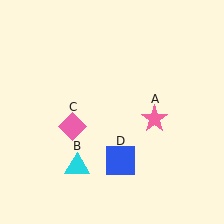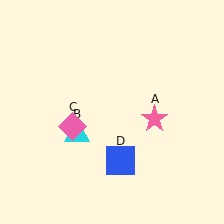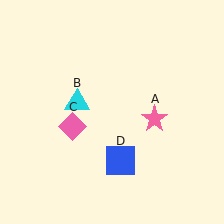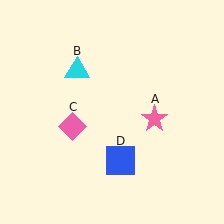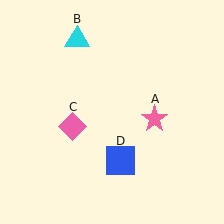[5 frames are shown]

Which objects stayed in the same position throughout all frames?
Pink star (object A) and pink diamond (object C) and blue square (object D) remained stationary.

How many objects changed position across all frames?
1 object changed position: cyan triangle (object B).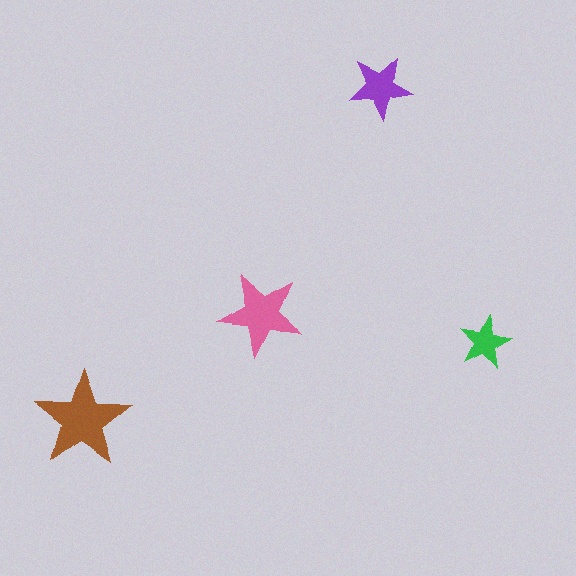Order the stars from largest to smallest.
the brown one, the pink one, the purple one, the green one.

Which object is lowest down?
The brown star is bottommost.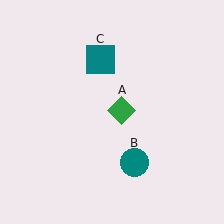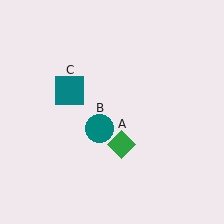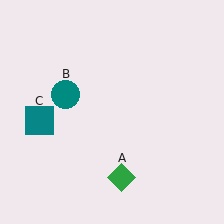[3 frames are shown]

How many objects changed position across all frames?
3 objects changed position: green diamond (object A), teal circle (object B), teal square (object C).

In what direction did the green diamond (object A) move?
The green diamond (object A) moved down.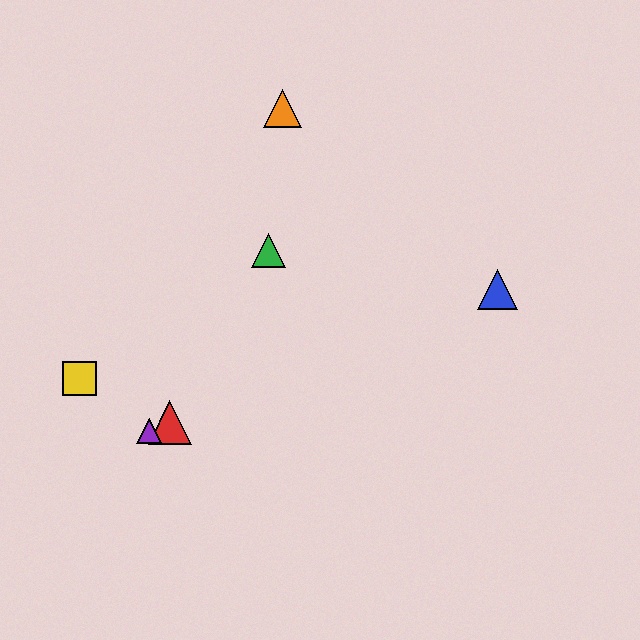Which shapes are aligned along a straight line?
The red triangle, the blue triangle, the purple triangle are aligned along a straight line.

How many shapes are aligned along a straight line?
3 shapes (the red triangle, the blue triangle, the purple triangle) are aligned along a straight line.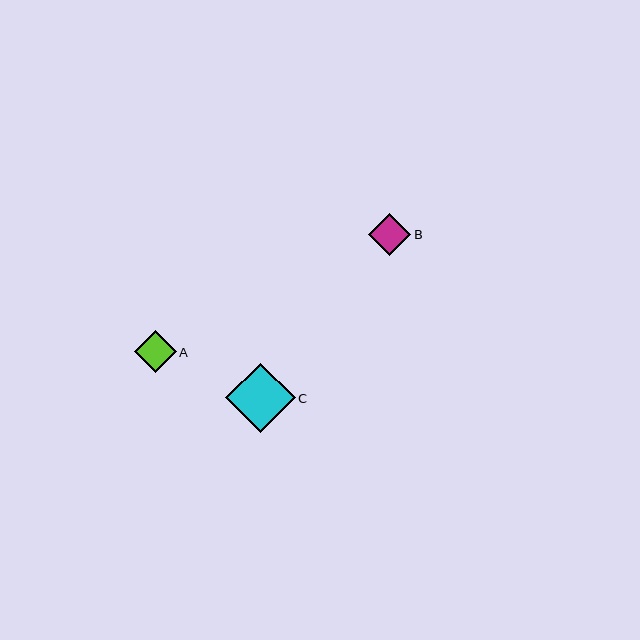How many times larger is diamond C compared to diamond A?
Diamond C is approximately 1.7 times the size of diamond A.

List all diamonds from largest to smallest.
From largest to smallest: C, B, A.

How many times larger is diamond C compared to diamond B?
Diamond C is approximately 1.6 times the size of diamond B.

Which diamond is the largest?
Diamond C is the largest with a size of approximately 69 pixels.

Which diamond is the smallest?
Diamond A is the smallest with a size of approximately 42 pixels.